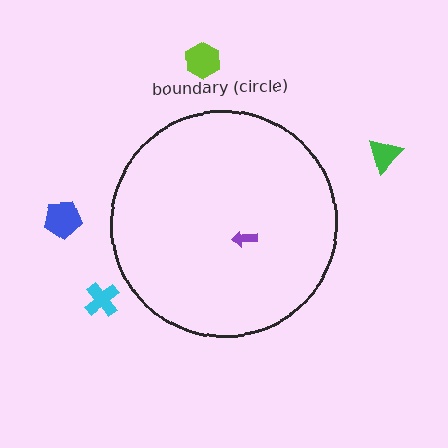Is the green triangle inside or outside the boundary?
Outside.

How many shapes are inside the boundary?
1 inside, 4 outside.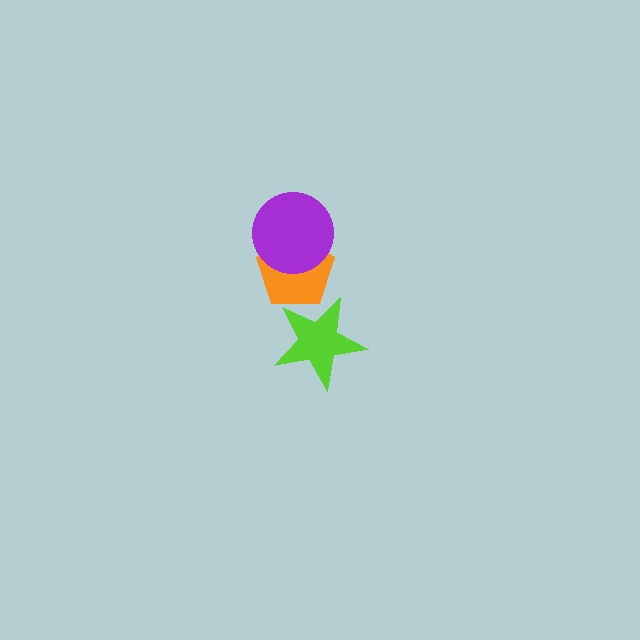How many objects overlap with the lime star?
1 object overlaps with the lime star.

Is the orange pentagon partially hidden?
Yes, it is partially covered by another shape.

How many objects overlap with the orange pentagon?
2 objects overlap with the orange pentagon.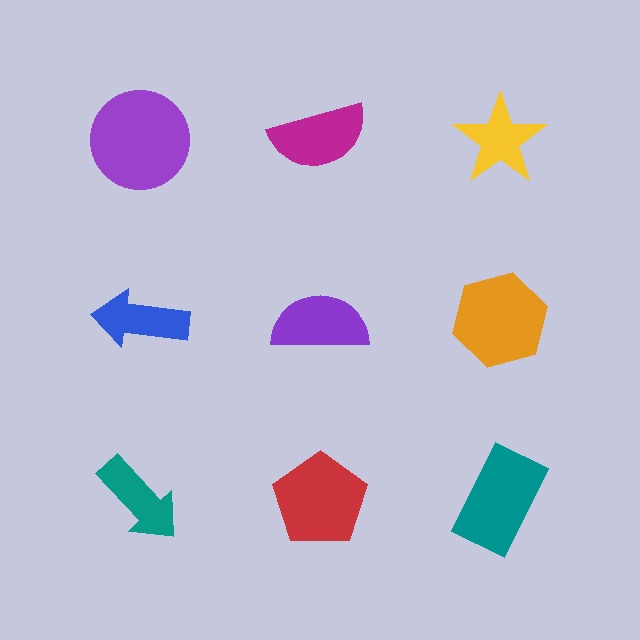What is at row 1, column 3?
A yellow star.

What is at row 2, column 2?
A purple semicircle.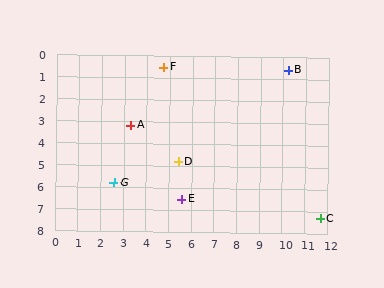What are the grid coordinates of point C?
Point C is at approximately (11.7, 7.3).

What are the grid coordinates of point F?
Point F is at approximately (4.7, 0.5).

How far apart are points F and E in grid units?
Points F and E are about 6.1 grid units apart.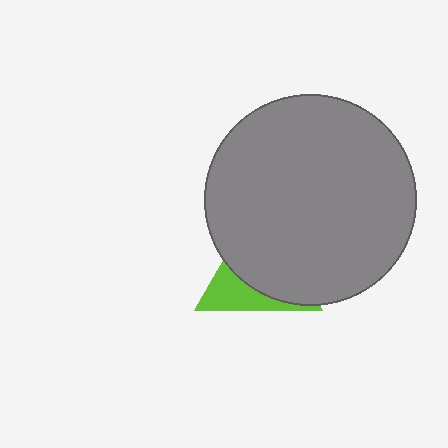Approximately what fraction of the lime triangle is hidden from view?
Roughly 66% of the lime triangle is hidden behind the gray circle.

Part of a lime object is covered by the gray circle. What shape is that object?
It is a triangle.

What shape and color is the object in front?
The object in front is a gray circle.